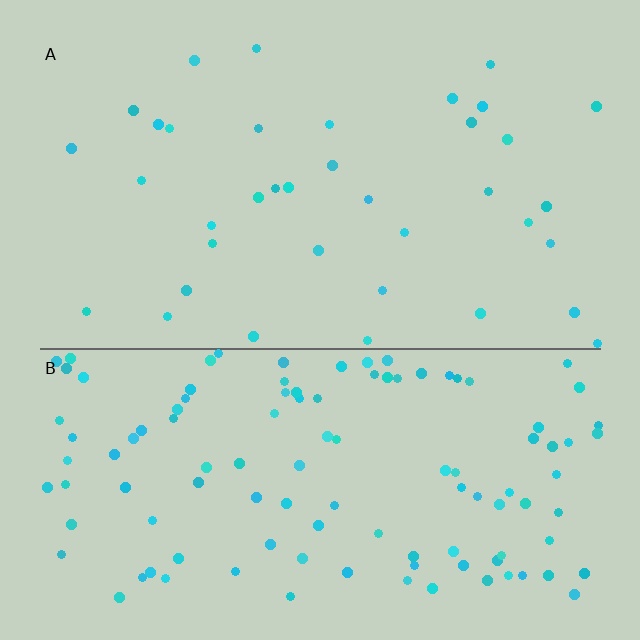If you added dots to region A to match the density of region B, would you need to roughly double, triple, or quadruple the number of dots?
Approximately triple.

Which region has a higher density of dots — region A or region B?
B (the bottom).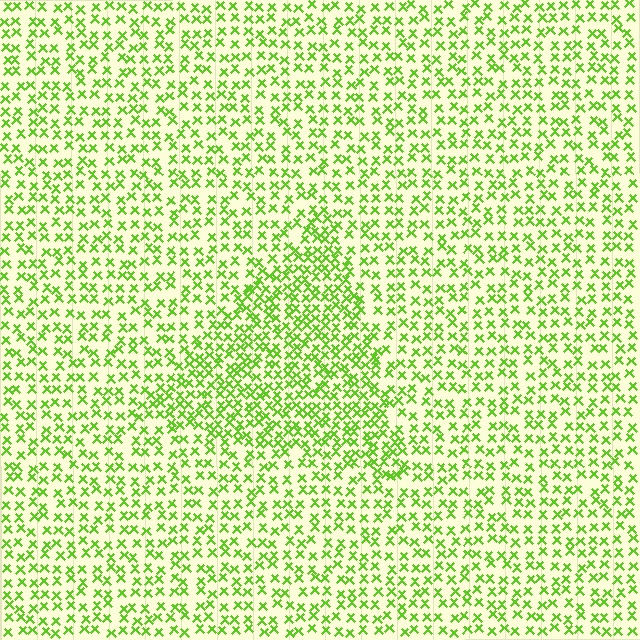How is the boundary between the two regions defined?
The boundary is defined by a change in element density (approximately 1.7x ratio). All elements are the same color, size, and shape.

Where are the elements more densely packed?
The elements are more densely packed inside the triangle boundary.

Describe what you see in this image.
The image contains small lime elements arranged at two different densities. A triangle-shaped region is visible where the elements are more densely packed than the surrounding area.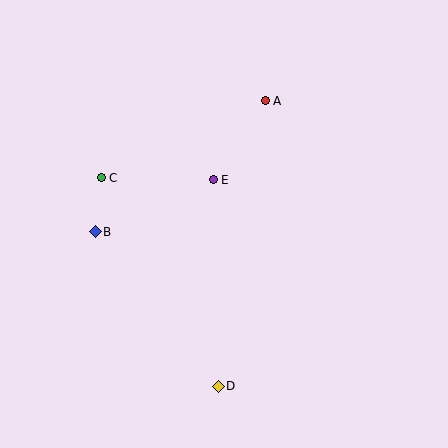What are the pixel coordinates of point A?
Point A is at (266, 101).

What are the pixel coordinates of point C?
Point C is at (101, 178).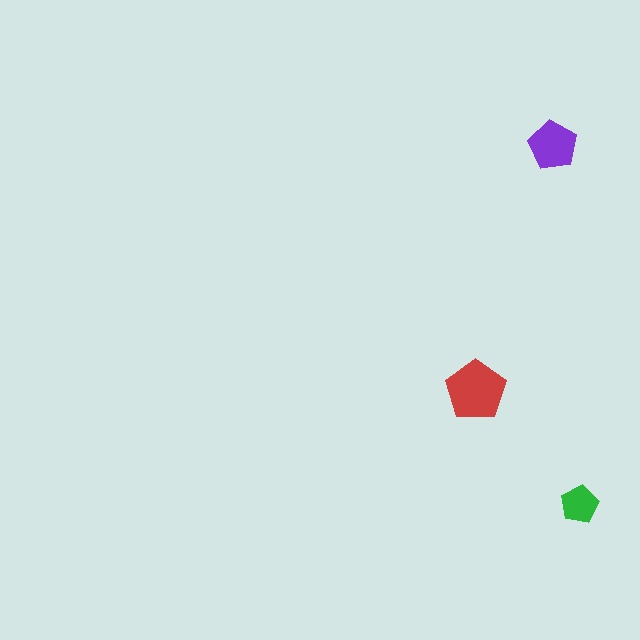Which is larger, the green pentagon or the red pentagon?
The red one.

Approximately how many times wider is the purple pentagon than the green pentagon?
About 1.5 times wider.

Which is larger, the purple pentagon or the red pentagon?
The red one.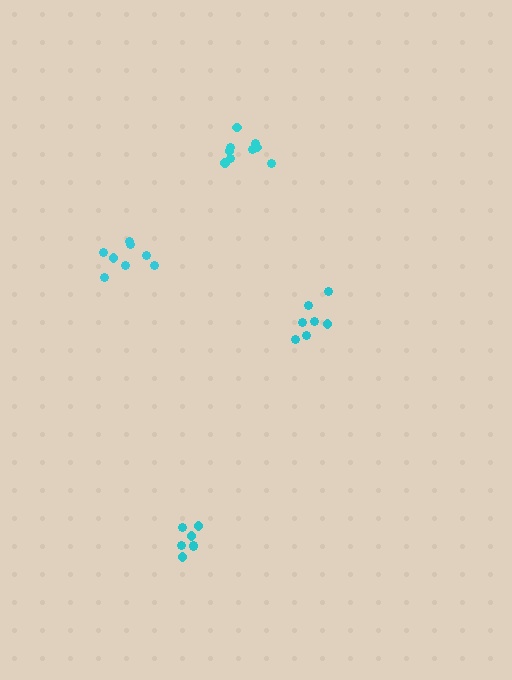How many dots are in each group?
Group 1: 9 dots, Group 2: 7 dots, Group 3: 7 dots, Group 4: 8 dots (31 total).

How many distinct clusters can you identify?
There are 4 distinct clusters.